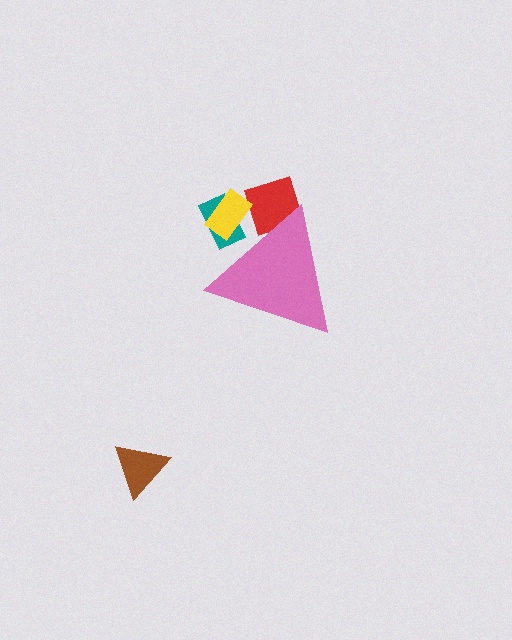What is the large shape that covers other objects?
A pink triangle.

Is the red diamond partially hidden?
Yes, the red diamond is partially hidden behind the pink triangle.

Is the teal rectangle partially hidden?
Yes, the teal rectangle is partially hidden behind the pink triangle.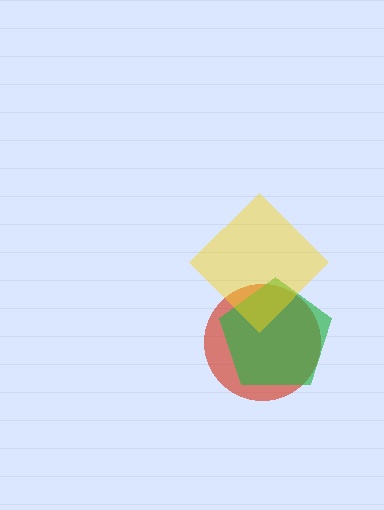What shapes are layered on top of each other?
The layered shapes are: a red circle, a green pentagon, a yellow diamond.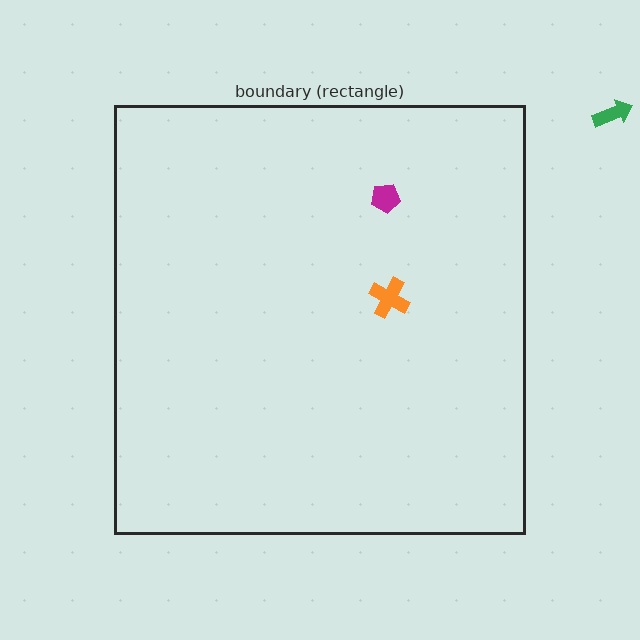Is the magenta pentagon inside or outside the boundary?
Inside.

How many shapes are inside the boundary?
2 inside, 1 outside.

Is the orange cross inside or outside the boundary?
Inside.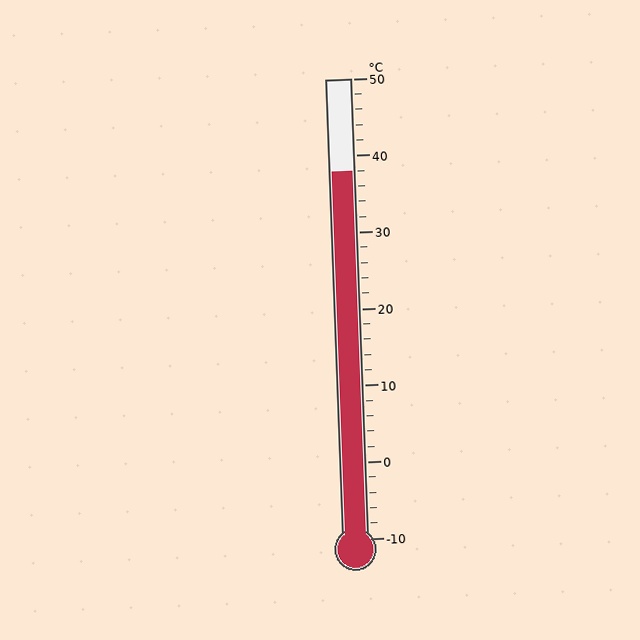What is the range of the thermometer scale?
The thermometer scale ranges from -10°C to 50°C.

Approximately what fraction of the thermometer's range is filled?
The thermometer is filled to approximately 80% of its range.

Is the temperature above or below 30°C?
The temperature is above 30°C.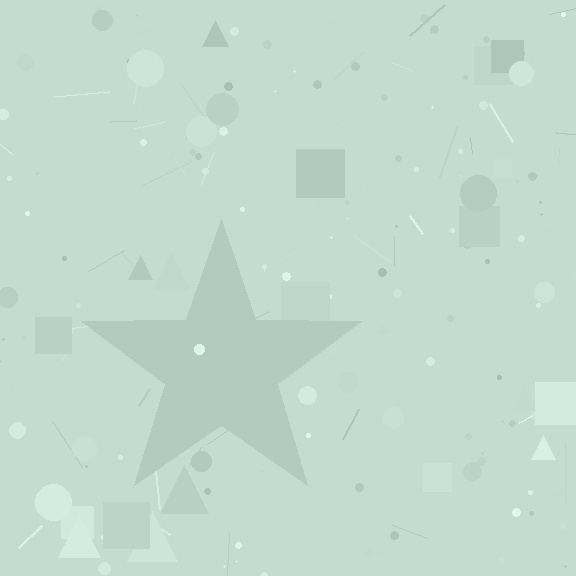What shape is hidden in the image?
A star is hidden in the image.